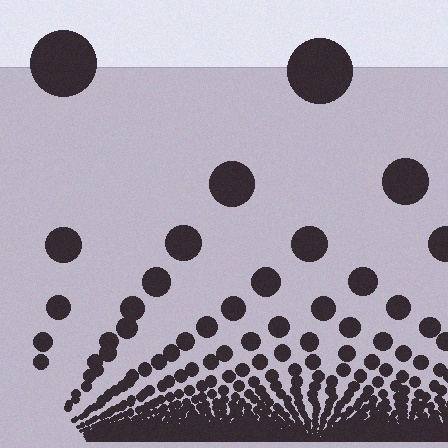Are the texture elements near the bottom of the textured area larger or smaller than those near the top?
Smaller. The gradient is inverted — elements near the bottom are smaller and denser.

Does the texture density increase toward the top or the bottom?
Density increases toward the bottom.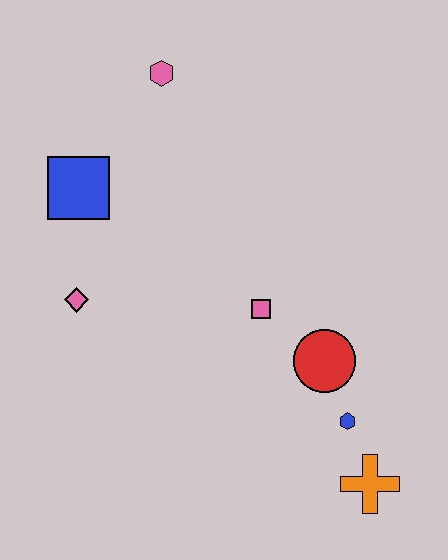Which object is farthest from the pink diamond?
The orange cross is farthest from the pink diamond.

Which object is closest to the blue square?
The pink diamond is closest to the blue square.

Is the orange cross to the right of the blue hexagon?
Yes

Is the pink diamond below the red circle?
No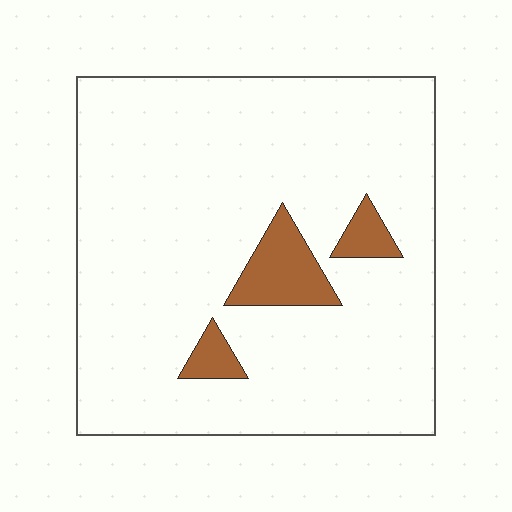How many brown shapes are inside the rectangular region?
3.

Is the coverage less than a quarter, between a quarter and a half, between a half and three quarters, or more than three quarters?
Less than a quarter.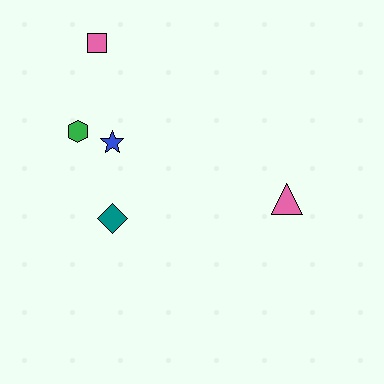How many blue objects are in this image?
There is 1 blue object.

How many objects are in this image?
There are 5 objects.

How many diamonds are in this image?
There is 1 diamond.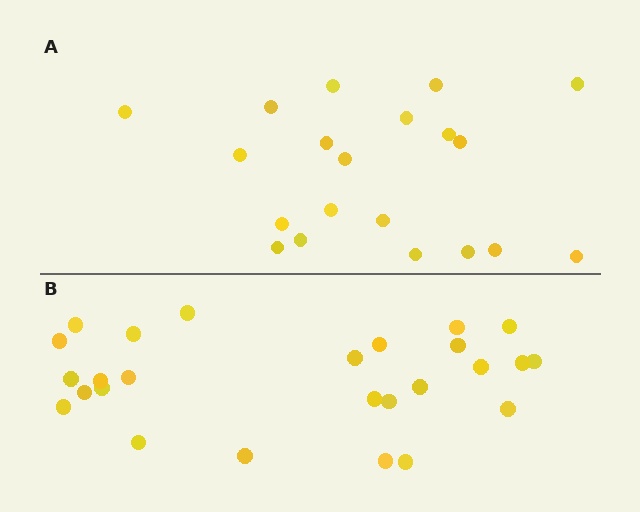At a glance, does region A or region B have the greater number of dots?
Region B (the bottom region) has more dots.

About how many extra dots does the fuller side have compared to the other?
Region B has about 6 more dots than region A.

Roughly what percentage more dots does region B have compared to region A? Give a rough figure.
About 30% more.